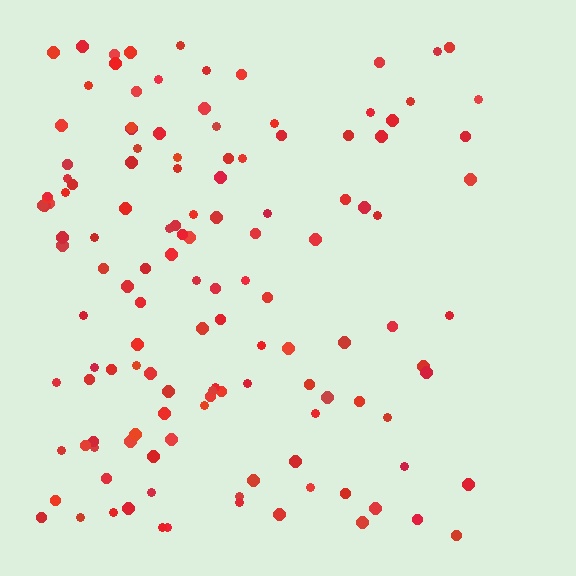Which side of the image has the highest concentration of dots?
The left.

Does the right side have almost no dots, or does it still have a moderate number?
Still a moderate number, just noticeably fewer than the left.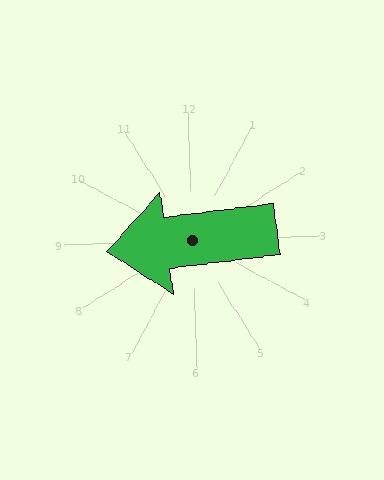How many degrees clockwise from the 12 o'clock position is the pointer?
Approximately 264 degrees.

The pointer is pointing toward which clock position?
Roughly 9 o'clock.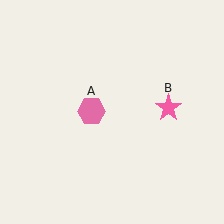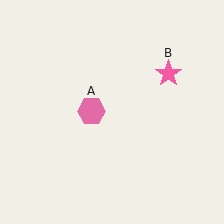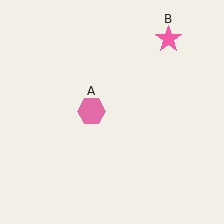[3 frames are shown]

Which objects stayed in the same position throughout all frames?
Pink hexagon (object A) remained stationary.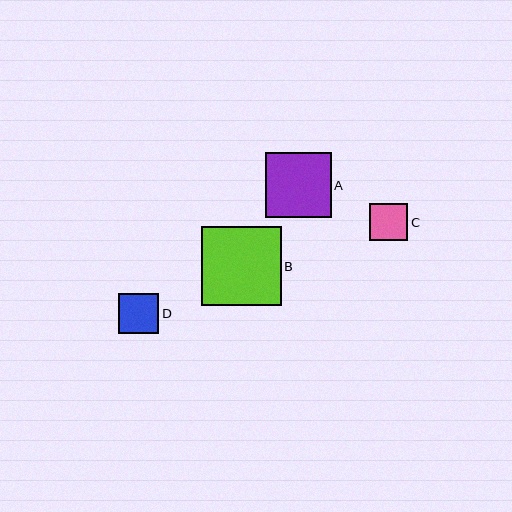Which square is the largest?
Square B is the largest with a size of approximately 80 pixels.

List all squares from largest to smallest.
From largest to smallest: B, A, D, C.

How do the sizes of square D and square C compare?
Square D and square C are approximately the same size.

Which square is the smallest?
Square C is the smallest with a size of approximately 38 pixels.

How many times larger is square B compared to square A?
Square B is approximately 1.2 times the size of square A.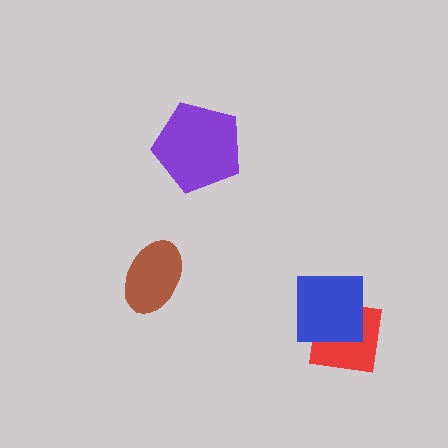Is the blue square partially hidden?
No, no other shape covers it.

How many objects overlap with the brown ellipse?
0 objects overlap with the brown ellipse.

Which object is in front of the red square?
The blue square is in front of the red square.